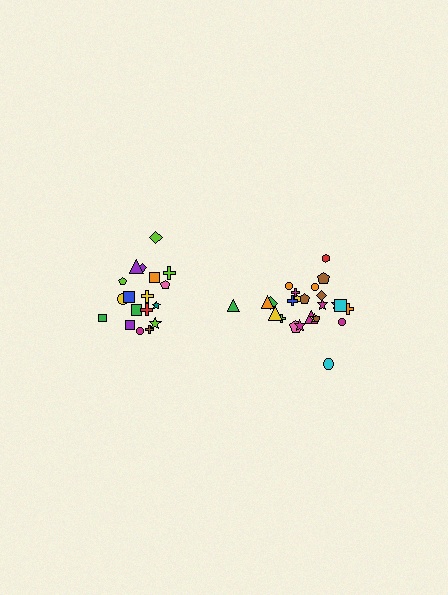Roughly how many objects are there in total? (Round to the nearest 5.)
Roughly 45 objects in total.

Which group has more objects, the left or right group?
The right group.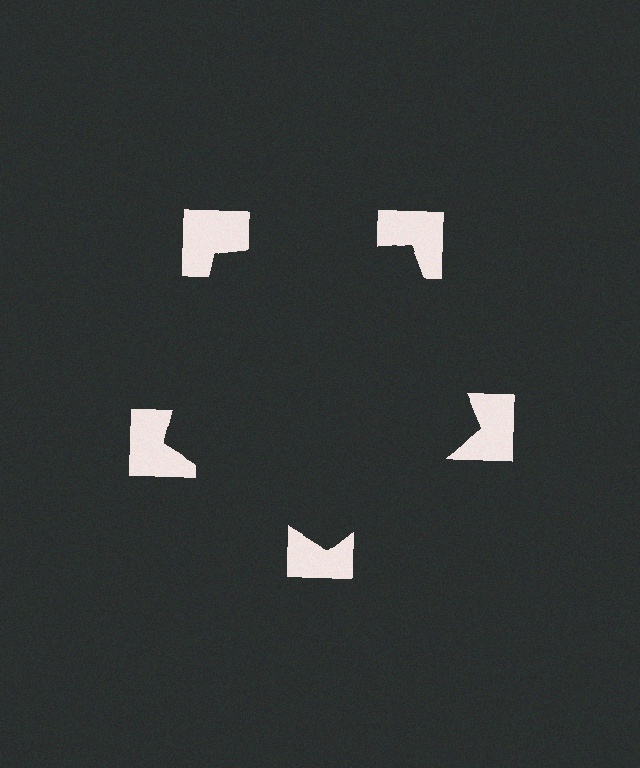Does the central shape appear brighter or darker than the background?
It typically appears slightly darker than the background, even though no actual brightness change is drawn.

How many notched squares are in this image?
There are 5 — one at each vertex of the illusory pentagon.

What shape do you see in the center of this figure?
An illusory pentagon — its edges are inferred from the aligned wedge cuts in the notched squares, not physically drawn.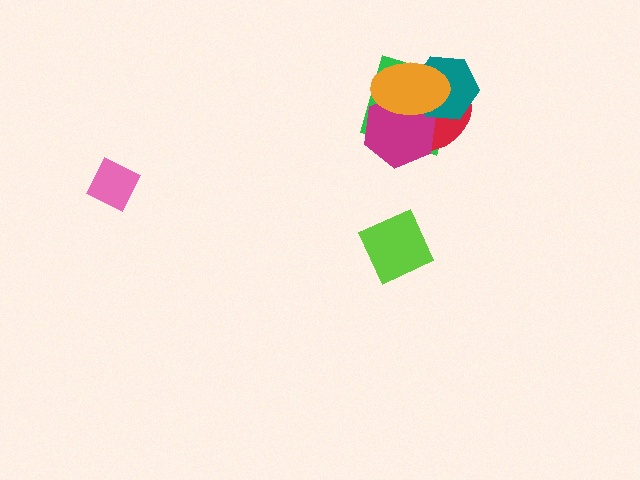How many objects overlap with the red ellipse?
4 objects overlap with the red ellipse.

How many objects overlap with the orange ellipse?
4 objects overlap with the orange ellipse.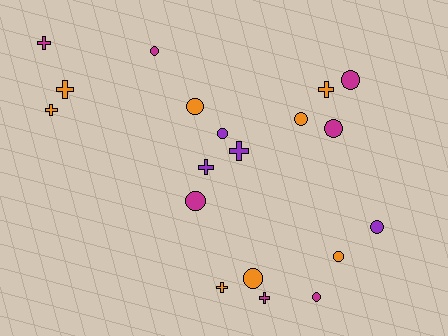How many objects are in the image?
There are 19 objects.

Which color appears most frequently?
Orange, with 8 objects.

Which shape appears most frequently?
Circle, with 11 objects.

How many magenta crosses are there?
There are 2 magenta crosses.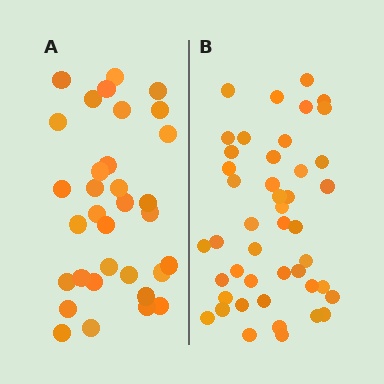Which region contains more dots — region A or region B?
Region B (the right region) has more dots.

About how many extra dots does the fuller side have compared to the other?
Region B has roughly 12 or so more dots than region A.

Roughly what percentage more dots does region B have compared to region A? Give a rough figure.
About 35% more.